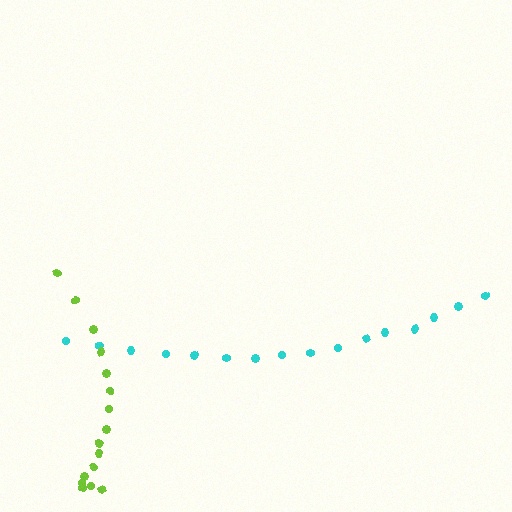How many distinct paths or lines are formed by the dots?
There are 2 distinct paths.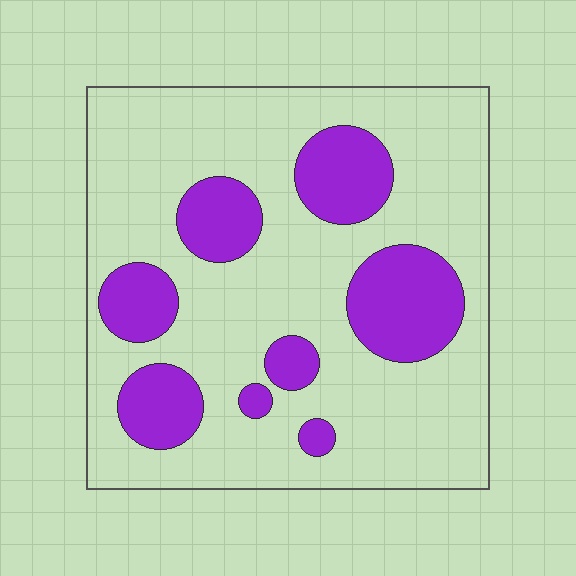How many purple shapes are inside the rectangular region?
8.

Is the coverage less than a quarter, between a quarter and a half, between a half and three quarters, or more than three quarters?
Less than a quarter.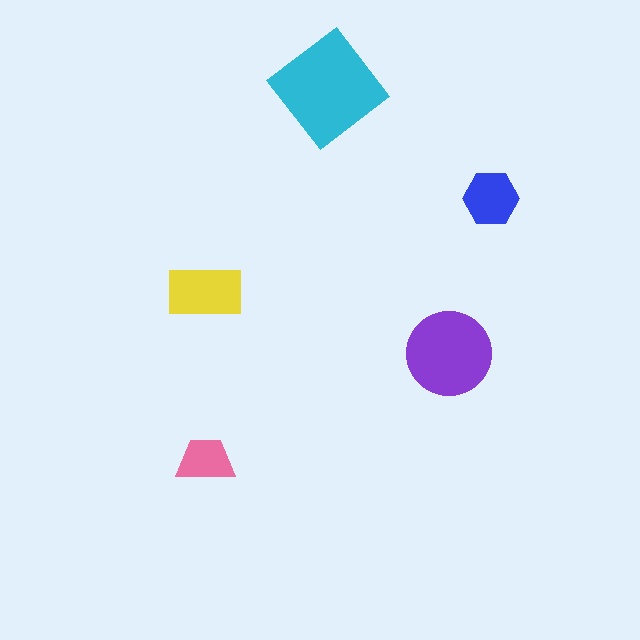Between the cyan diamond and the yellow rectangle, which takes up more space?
The cyan diamond.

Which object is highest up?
The cyan diamond is topmost.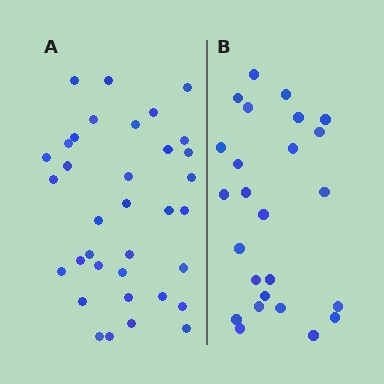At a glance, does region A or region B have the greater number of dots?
Region A (the left region) has more dots.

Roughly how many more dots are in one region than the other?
Region A has roughly 10 or so more dots than region B.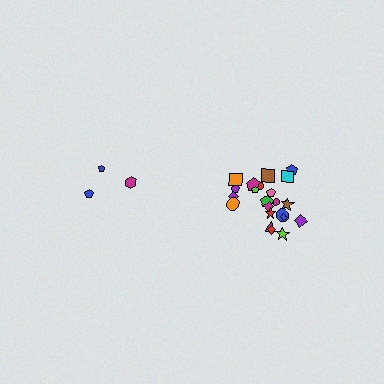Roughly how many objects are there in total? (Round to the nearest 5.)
Roughly 25 objects in total.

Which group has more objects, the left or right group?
The right group.